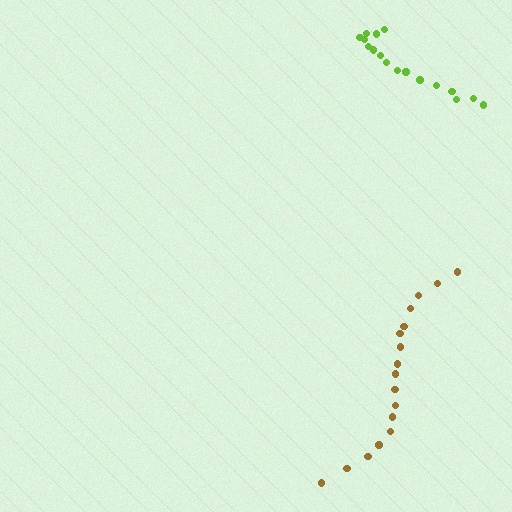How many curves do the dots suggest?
There are 2 distinct paths.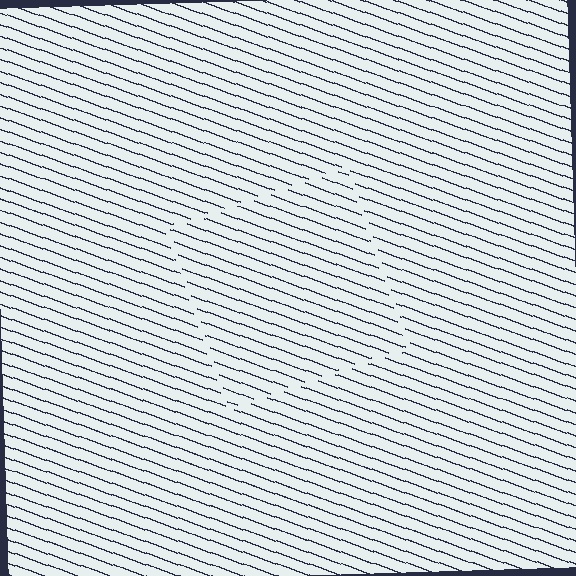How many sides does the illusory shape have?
4 sides — the line-ends trace a square.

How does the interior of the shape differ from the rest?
The interior of the shape contains the same grating, shifted by half a period — the contour is defined by the phase discontinuity where line-ends from the inner and outer gratings abut.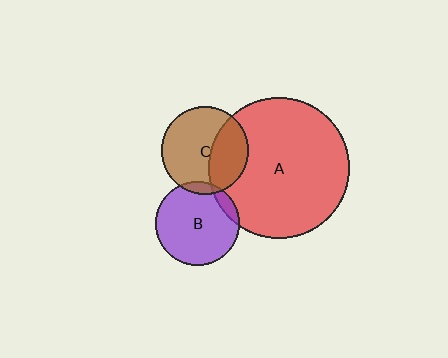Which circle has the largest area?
Circle A (red).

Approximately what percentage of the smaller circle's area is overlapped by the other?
Approximately 5%.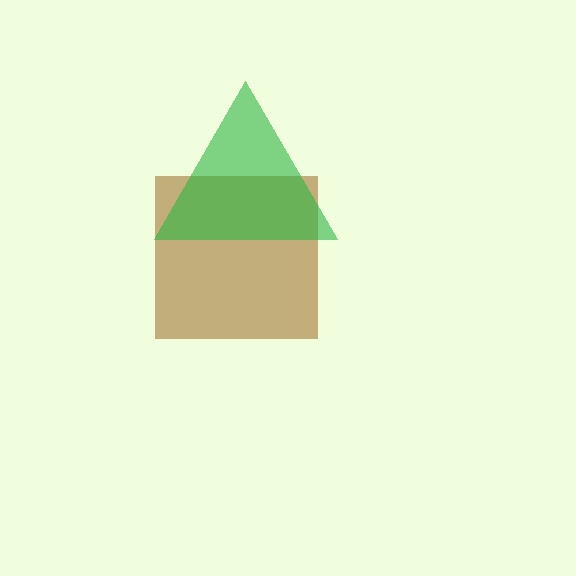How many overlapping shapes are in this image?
There are 2 overlapping shapes in the image.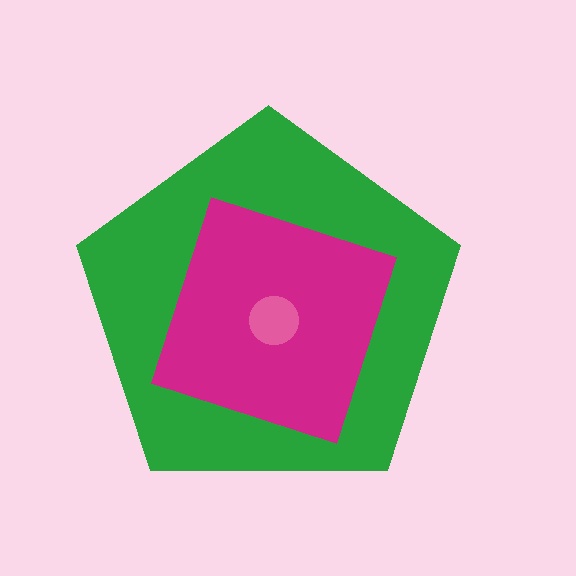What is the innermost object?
The pink circle.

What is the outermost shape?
The green pentagon.